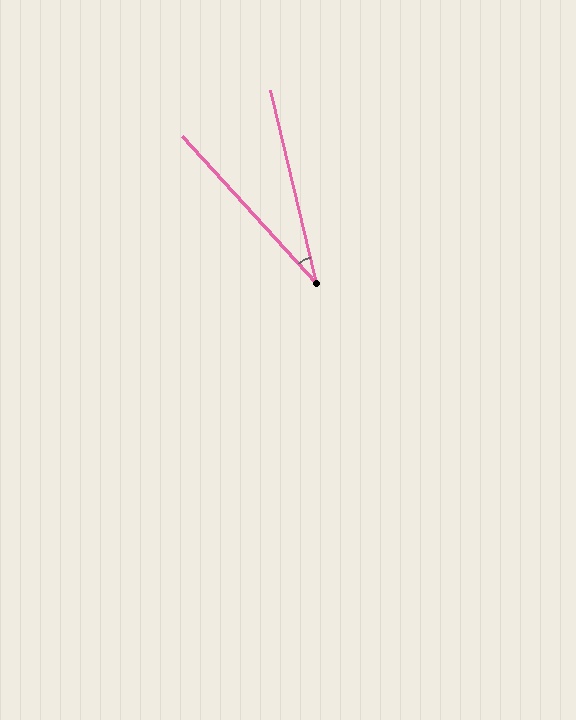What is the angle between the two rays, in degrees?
Approximately 29 degrees.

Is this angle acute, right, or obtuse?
It is acute.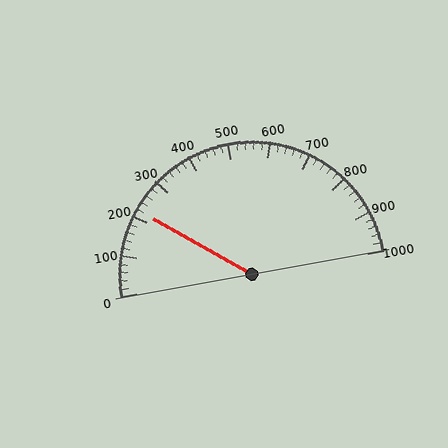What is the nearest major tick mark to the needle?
The nearest major tick mark is 200.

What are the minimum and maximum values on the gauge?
The gauge ranges from 0 to 1000.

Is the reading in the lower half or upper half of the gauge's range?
The reading is in the lower half of the range (0 to 1000).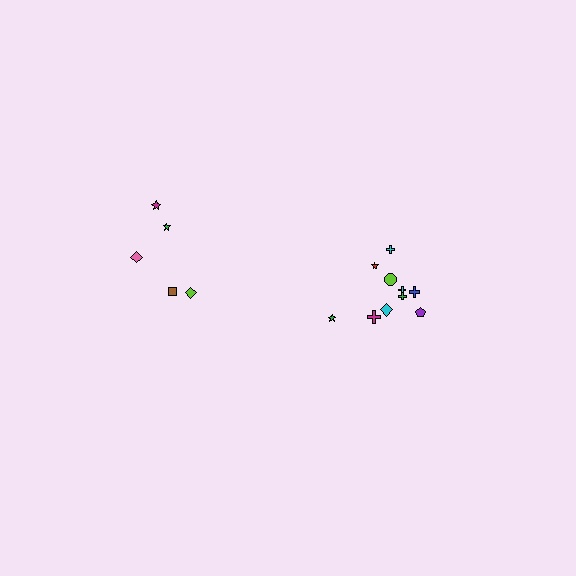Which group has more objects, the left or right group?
The right group.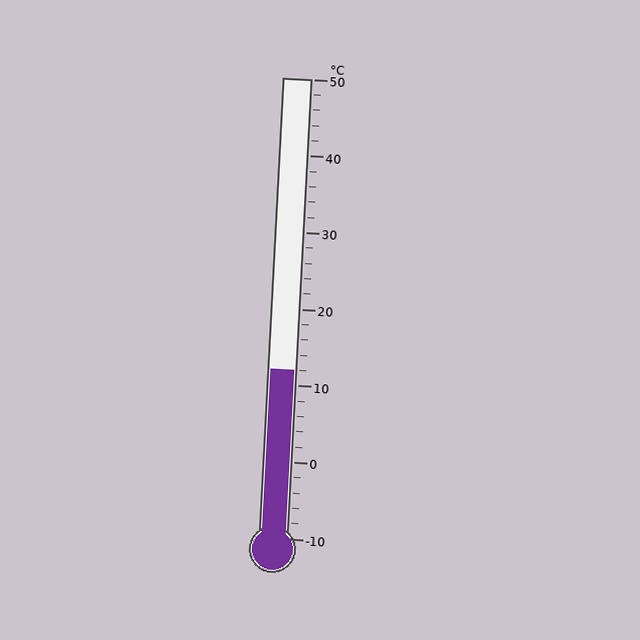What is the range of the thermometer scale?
The thermometer scale ranges from -10°C to 50°C.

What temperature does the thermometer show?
The thermometer shows approximately 12°C.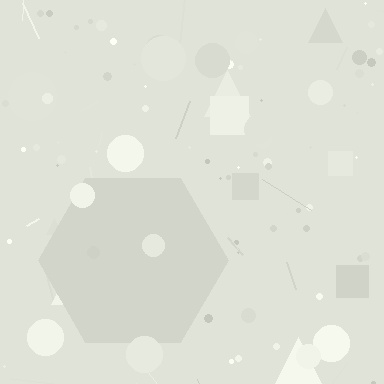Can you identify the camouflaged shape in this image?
The camouflaged shape is a hexagon.